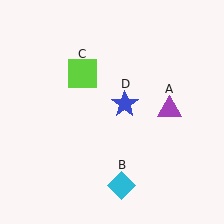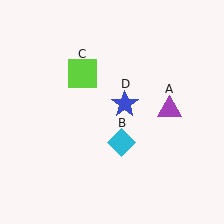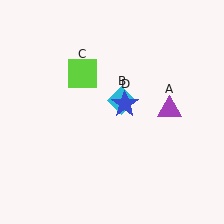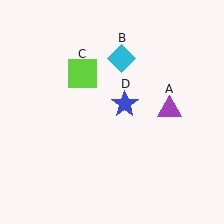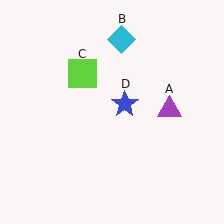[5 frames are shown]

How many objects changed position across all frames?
1 object changed position: cyan diamond (object B).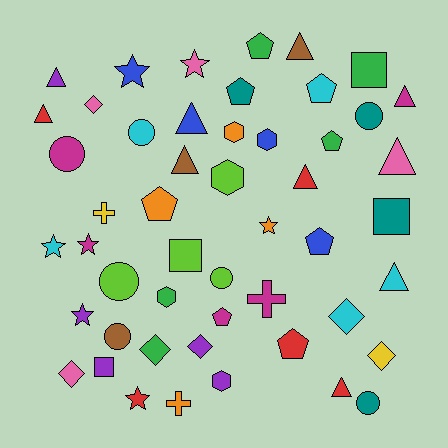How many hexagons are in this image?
There are 5 hexagons.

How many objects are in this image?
There are 50 objects.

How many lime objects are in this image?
There are 4 lime objects.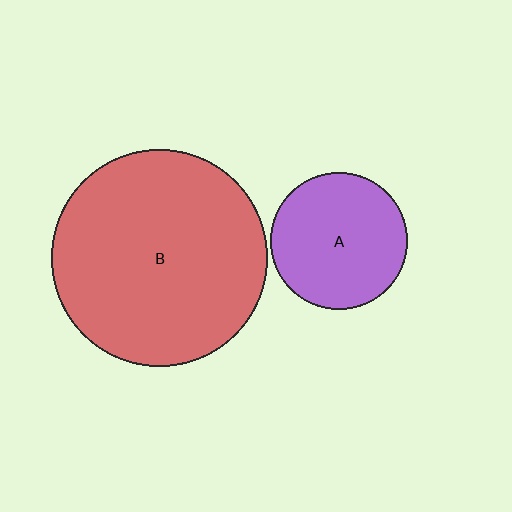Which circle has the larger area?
Circle B (red).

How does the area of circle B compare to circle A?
Approximately 2.5 times.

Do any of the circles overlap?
No, none of the circles overlap.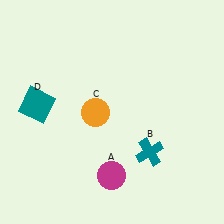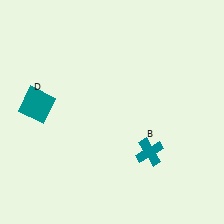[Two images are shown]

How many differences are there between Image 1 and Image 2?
There are 2 differences between the two images.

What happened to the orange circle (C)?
The orange circle (C) was removed in Image 2. It was in the bottom-left area of Image 1.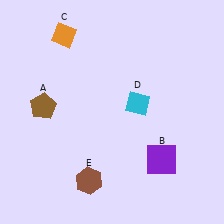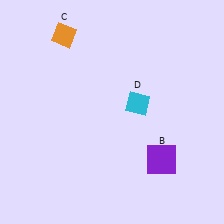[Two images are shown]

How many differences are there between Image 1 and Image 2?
There are 2 differences between the two images.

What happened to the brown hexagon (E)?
The brown hexagon (E) was removed in Image 2. It was in the bottom-left area of Image 1.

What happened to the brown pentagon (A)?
The brown pentagon (A) was removed in Image 2. It was in the top-left area of Image 1.